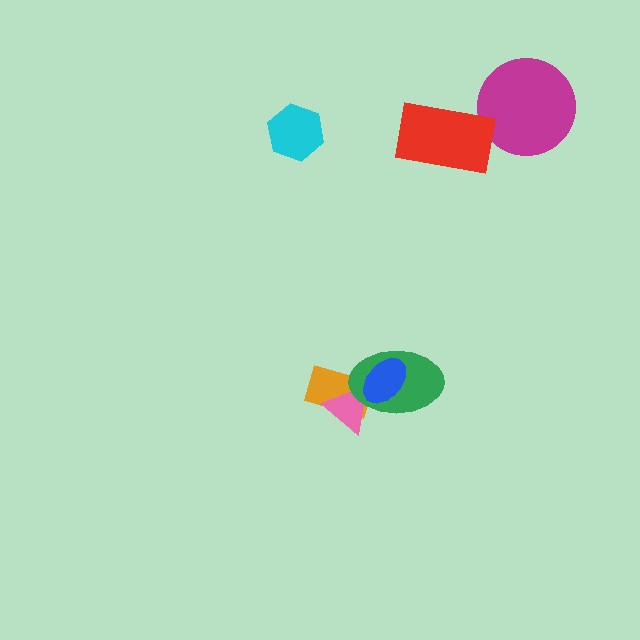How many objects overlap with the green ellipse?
3 objects overlap with the green ellipse.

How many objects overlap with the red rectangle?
0 objects overlap with the red rectangle.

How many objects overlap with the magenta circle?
0 objects overlap with the magenta circle.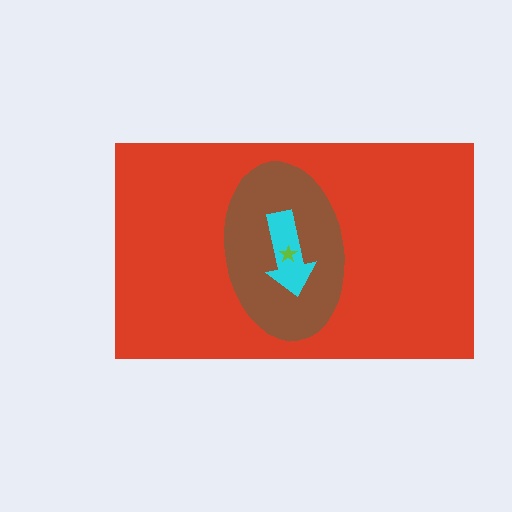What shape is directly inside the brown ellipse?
The cyan arrow.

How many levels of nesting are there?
4.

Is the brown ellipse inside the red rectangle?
Yes.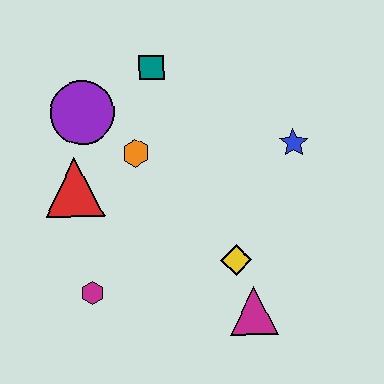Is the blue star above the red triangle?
Yes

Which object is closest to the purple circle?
The orange hexagon is closest to the purple circle.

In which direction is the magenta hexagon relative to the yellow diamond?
The magenta hexagon is to the left of the yellow diamond.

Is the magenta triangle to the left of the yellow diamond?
No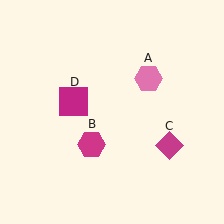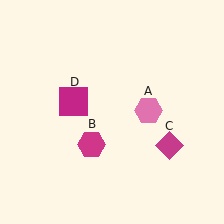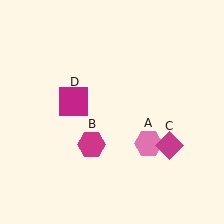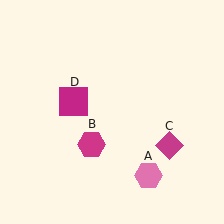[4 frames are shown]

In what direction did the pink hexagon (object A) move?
The pink hexagon (object A) moved down.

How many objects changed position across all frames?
1 object changed position: pink hexagon (object A).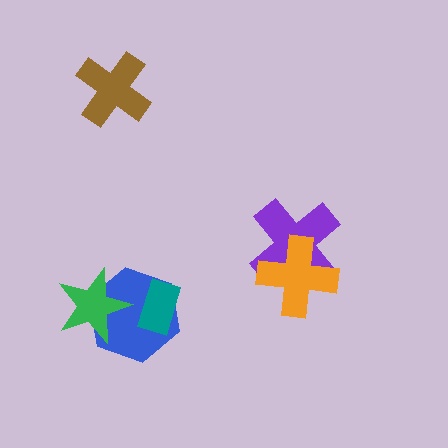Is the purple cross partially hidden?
Yes, it is partially covered by another shape.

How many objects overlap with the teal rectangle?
1 object overlaps with the teal rectangle.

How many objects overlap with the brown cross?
0 objects overlap with the brown cross.